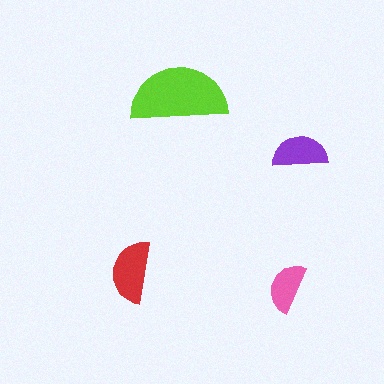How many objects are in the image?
There are 4 objects in the image.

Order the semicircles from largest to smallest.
the lime one, the red one, the purple one, the pink one.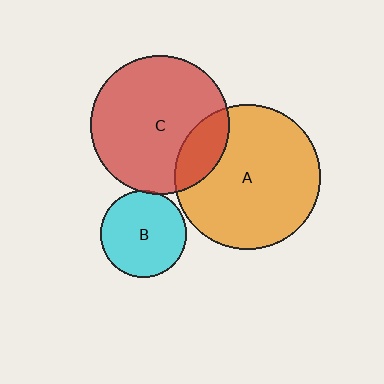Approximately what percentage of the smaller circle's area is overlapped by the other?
Approximately 20%.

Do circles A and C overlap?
Yes.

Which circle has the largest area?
Circle A (orange).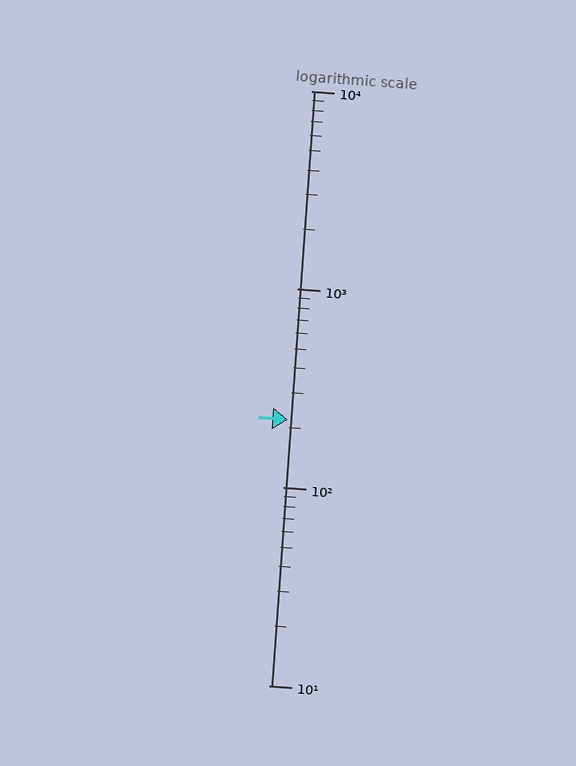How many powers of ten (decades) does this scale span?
The scale spans 3 decades, from 10 to 10000.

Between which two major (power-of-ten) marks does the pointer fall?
The pointer is between 100 and 1000.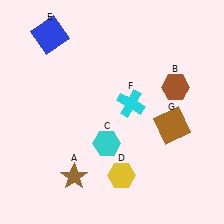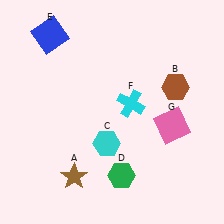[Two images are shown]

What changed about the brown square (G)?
In Image 1, G is brown. In Image 2, it changed to pink.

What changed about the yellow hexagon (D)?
In Image 1, D is yellow. In Image 2, it changed to green.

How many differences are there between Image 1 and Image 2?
There are 2 differences between the two images.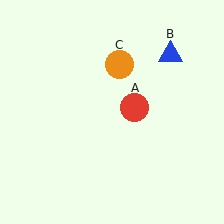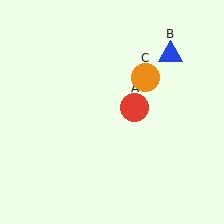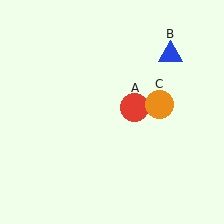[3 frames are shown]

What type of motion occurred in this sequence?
The orange circle (object C) rotated clockwise around the center of the scene.